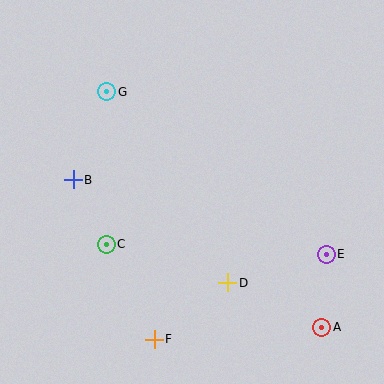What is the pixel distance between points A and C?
The distance between A and C is 231 pixels.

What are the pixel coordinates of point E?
Point E is at (326, 254).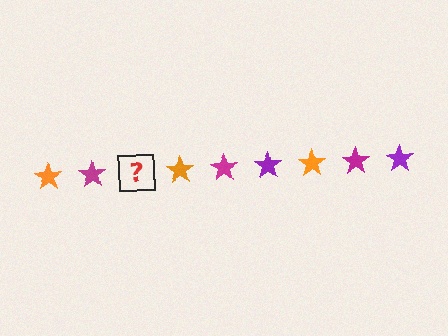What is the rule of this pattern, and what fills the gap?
The rule is that the pattern cycles through orange, magenta, purple stars. The gap should be filled with a purple star.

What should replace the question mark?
The question mark should be replaced with a purple star.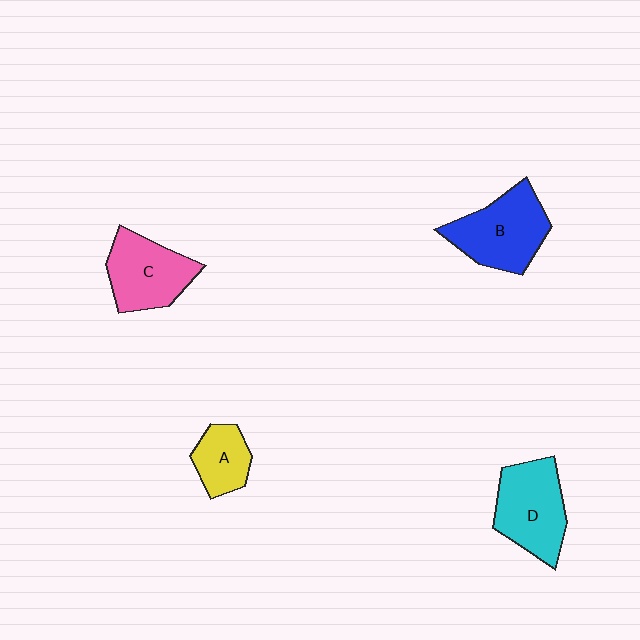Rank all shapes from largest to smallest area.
From largest to smallest: B (blue), D (cyan), C (pink), A (yellow).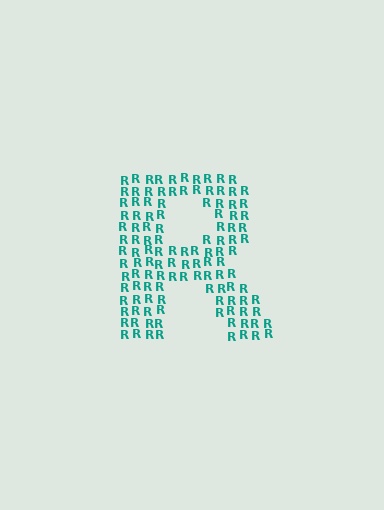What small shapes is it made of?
It is made of small letter R's.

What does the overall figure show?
The overall figure shows the letter R.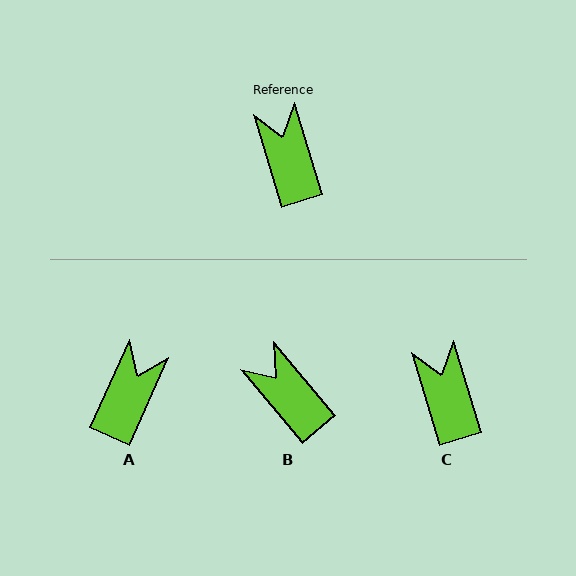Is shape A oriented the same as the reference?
No, it is off by about 41 degrees.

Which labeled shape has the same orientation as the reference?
C.